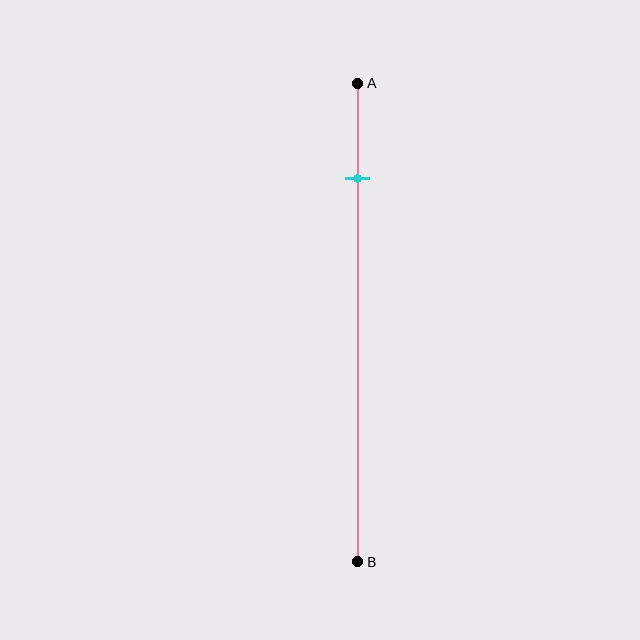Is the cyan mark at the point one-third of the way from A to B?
No, the mark is at about 20% from A, not at the 33% one-third point.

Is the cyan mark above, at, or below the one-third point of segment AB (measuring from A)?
The cyan mark is above the one-third point of segment AB.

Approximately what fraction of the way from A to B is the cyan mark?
The cyan mark is approximately 20% of the way from A to B.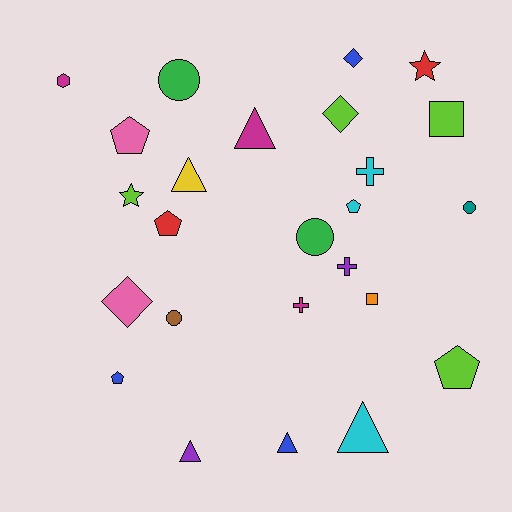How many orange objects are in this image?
There is 1 orange object.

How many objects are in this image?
There are 25 objects.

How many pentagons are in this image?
There are 5 pentagons.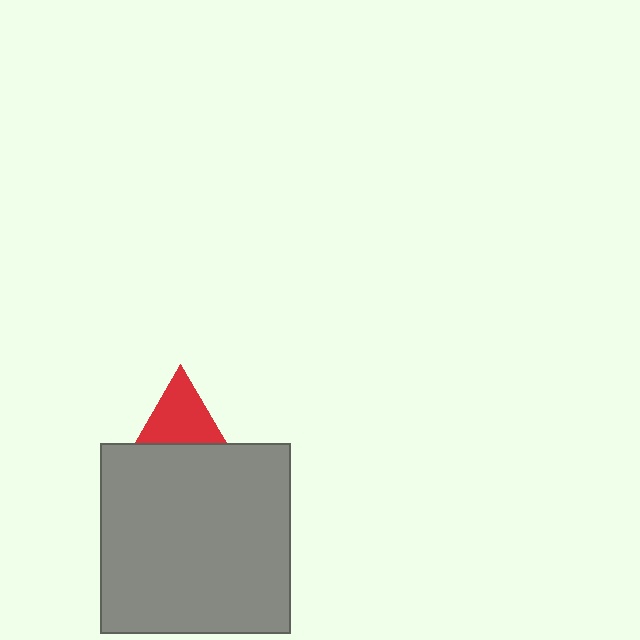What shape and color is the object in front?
The object in front is a gray square.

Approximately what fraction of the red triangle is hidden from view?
Roughly 36% of the red triangle is hidden behind the gray square.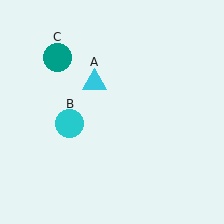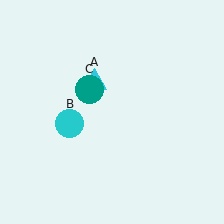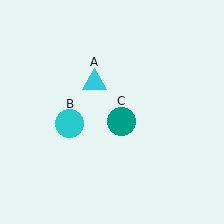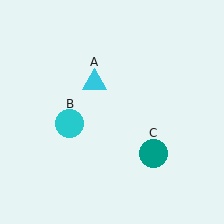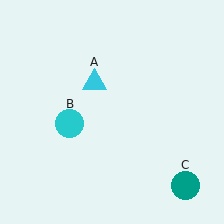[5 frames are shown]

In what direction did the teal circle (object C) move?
The teal circle (object C) moved down and to the right.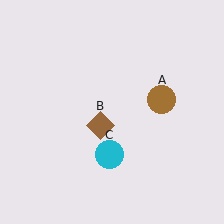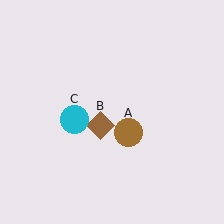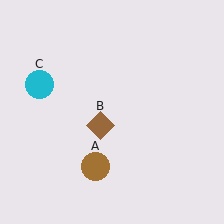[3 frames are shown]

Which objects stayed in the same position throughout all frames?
Brown diamond (object B) remained stationary.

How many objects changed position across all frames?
2 objects changed position: brown circle (object A), cyan circle (object C).